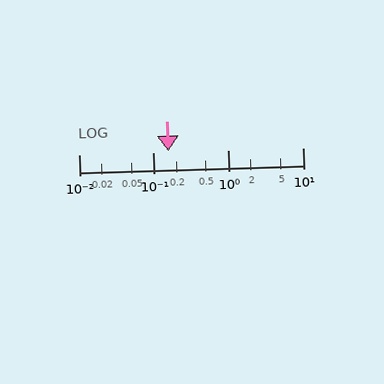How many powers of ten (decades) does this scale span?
The scale spans 3 decades, from 0.01 to 10.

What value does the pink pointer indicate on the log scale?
The pointer indicates approximately 0.16.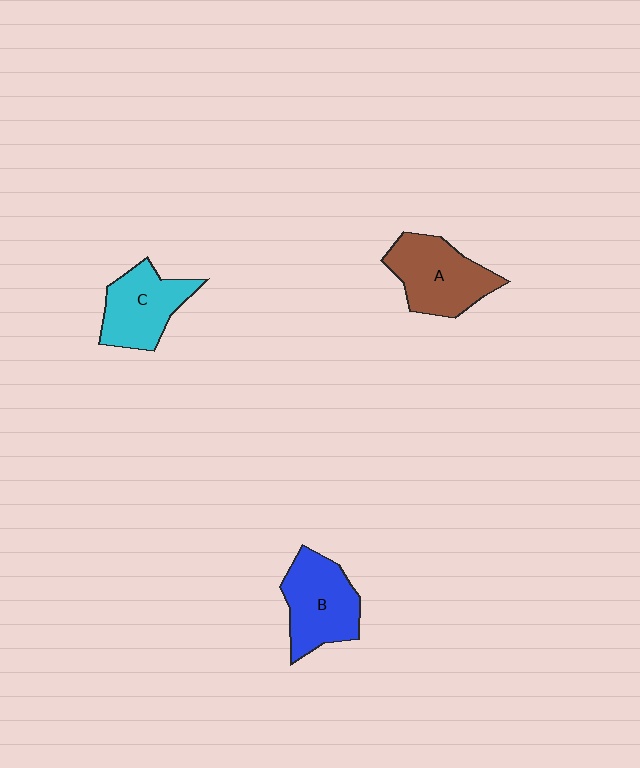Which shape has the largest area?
Shape A (brown).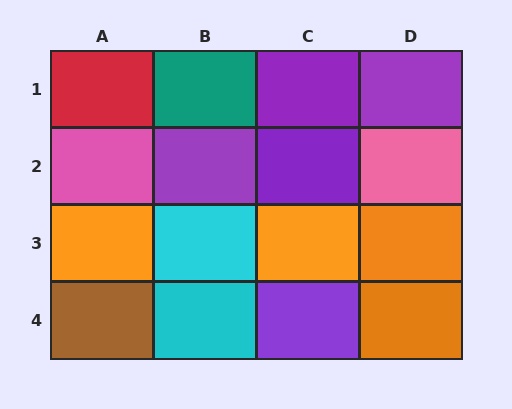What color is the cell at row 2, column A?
Pink.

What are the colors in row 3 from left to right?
Orange, cyan, orange, orange.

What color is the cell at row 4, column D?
Orange.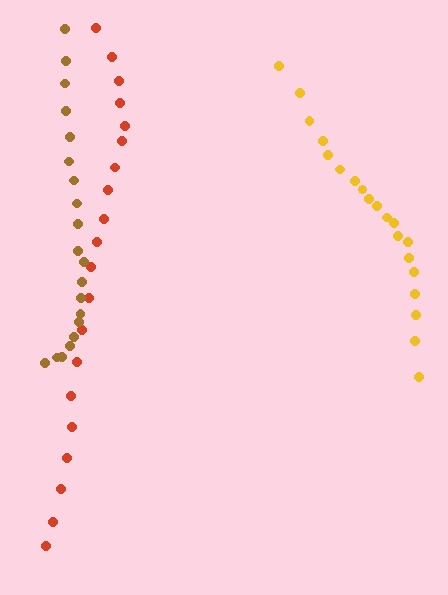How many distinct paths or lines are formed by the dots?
There are 3 distinct paths.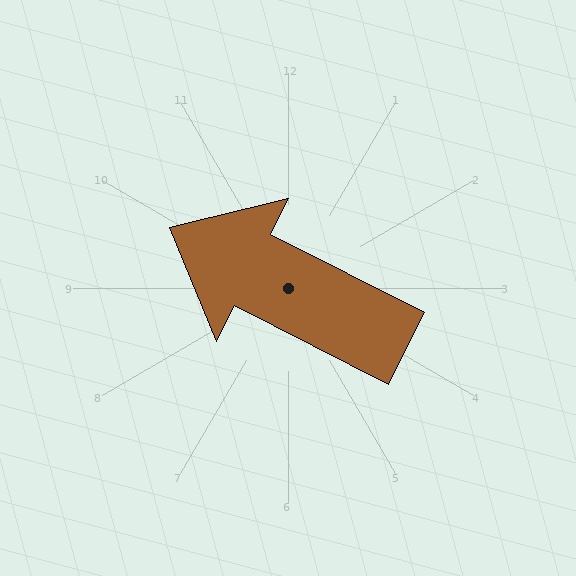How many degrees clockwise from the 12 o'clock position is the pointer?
Approximately 297 degrees.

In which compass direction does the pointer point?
Northwest.